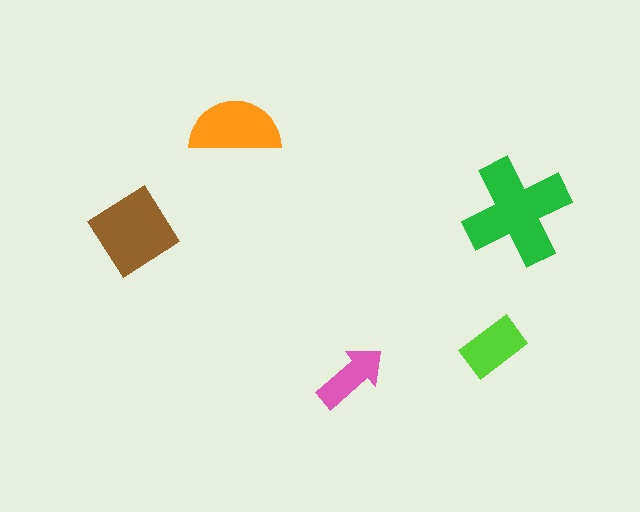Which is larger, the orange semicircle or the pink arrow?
The orange semicircle.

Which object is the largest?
The green cross.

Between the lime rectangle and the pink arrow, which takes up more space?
The lime rectangle.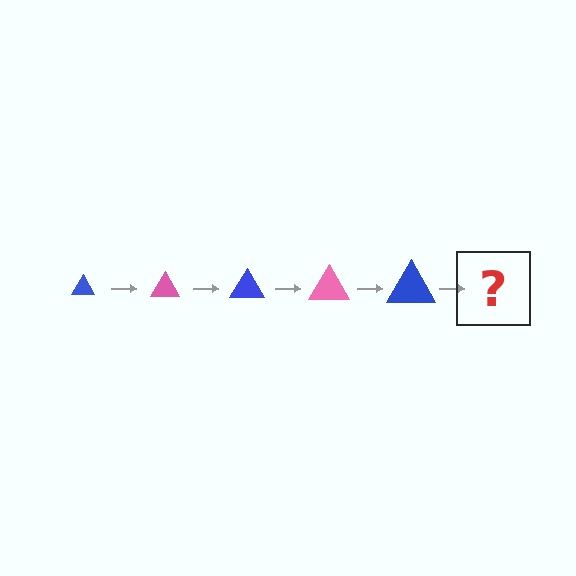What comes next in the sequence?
The next element should be a pink triangle, larger than the previous one.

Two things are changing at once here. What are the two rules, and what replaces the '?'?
The two rules are that the triangle grows larger each step and the color cycles through blue and pink. The '?' should be a pink triangle, larger than the previous one.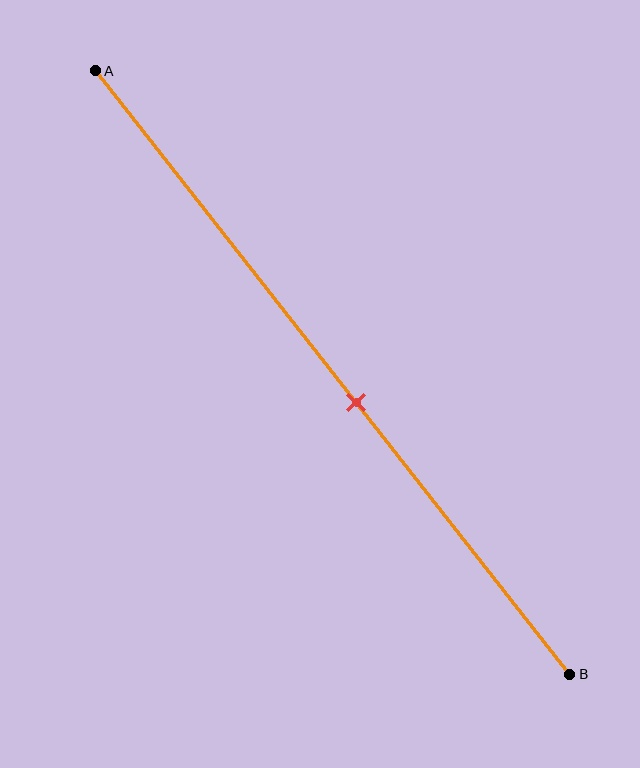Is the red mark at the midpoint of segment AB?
No, the mark is at about 55% from A, not at the 50% midpoint.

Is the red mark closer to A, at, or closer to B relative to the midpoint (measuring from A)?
The red mark is closer to point B than the midpoint of segment AB.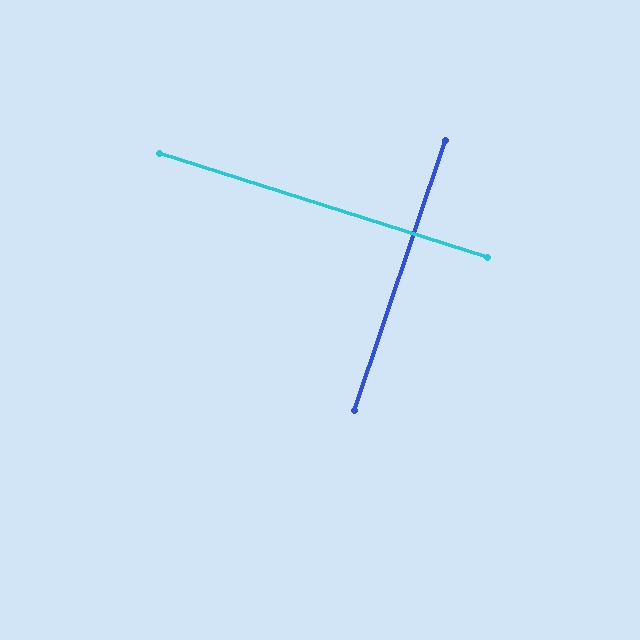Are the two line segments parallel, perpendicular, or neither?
Perpendicular — they meet at approximately 89°.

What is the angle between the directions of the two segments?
Approximately 89 degrees.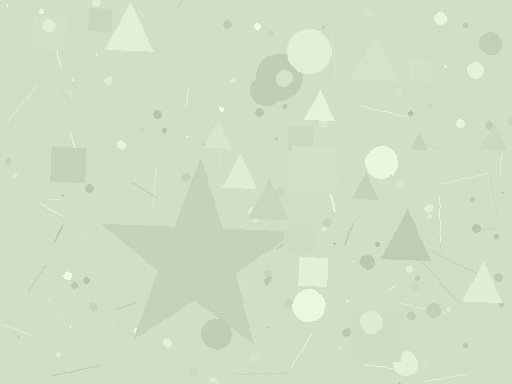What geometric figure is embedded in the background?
A star is embedded in the background.